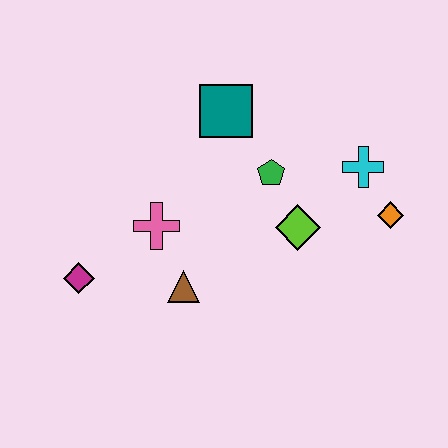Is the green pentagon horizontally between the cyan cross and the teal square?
Yes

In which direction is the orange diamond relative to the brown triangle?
The orange diamond is to the right of the brown triangle.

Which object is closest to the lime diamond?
The green pentagon is closest to the lime diamond.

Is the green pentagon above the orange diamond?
Yes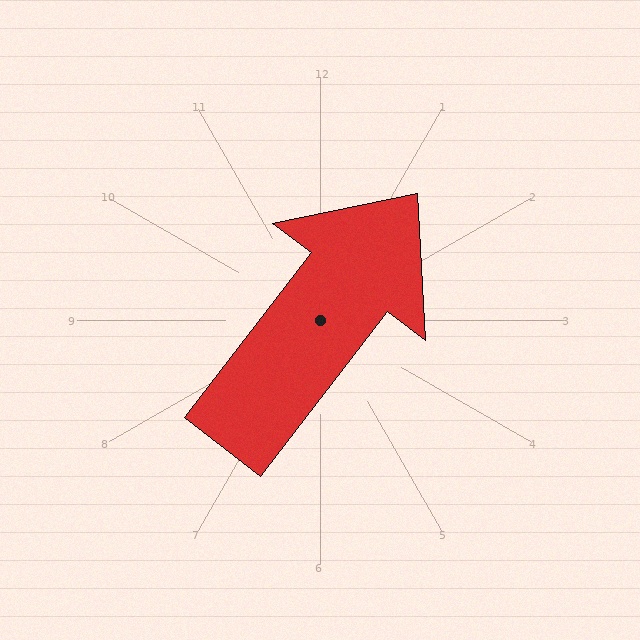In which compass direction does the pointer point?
Northeast.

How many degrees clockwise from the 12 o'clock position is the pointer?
Approximately 37 degrees.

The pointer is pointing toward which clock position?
Roughly 1 o'clock.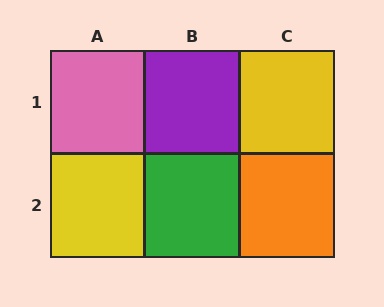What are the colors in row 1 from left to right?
Pink, purple, yellow.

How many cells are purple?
1 cell is purple.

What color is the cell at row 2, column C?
Orange.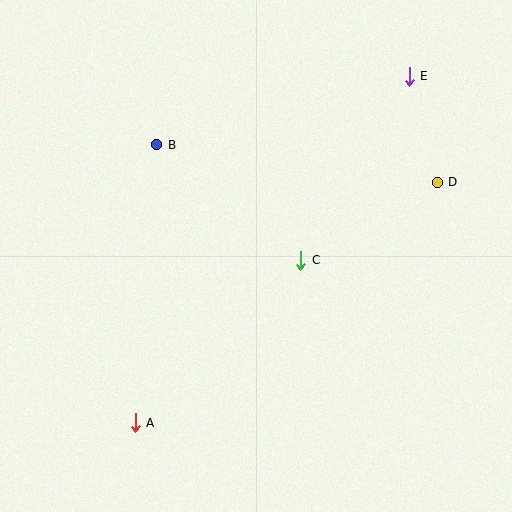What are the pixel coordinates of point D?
Point D is at (437, 182).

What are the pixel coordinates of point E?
Point E is at (409, 76).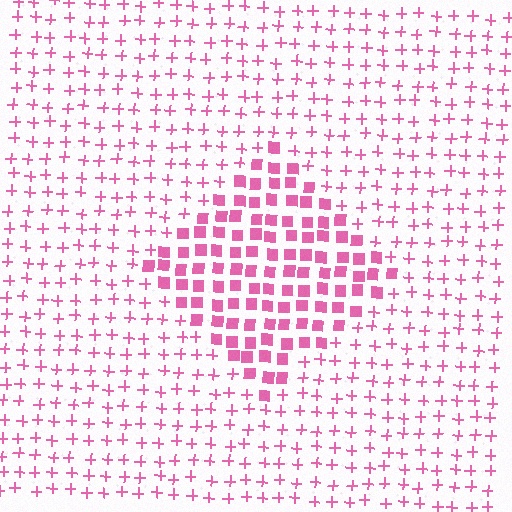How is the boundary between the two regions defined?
The boundary is defined by a change in element shape: squares inside vs. plus signs outside. All elements share the same color and spacing.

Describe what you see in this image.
The image is filled with small pink elements arranged in a uniform grid. A diamond-shaped region contains squares, while the surrounding area contains plus signs. The boundary is defined purely by the change in element shape.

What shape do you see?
I see a diamond.